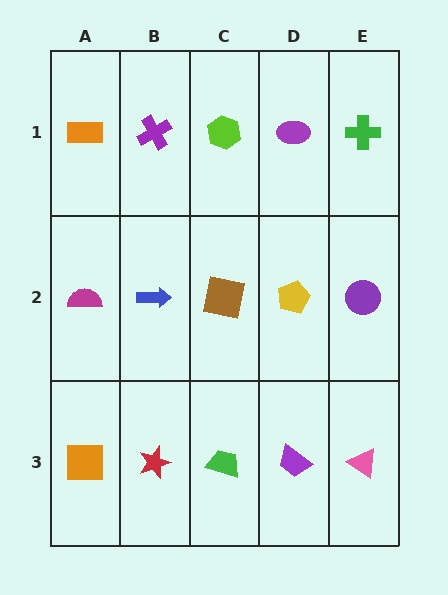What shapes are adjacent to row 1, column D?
A yellow pentagon (row 2, column D), a lime hexagon (row 1, column C), a green cross (row 1, column E).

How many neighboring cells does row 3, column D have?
3.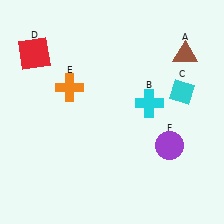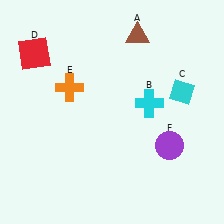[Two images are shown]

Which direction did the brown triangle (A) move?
The brown triangle (A) moved left.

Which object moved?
The brown triangle (A) moved left.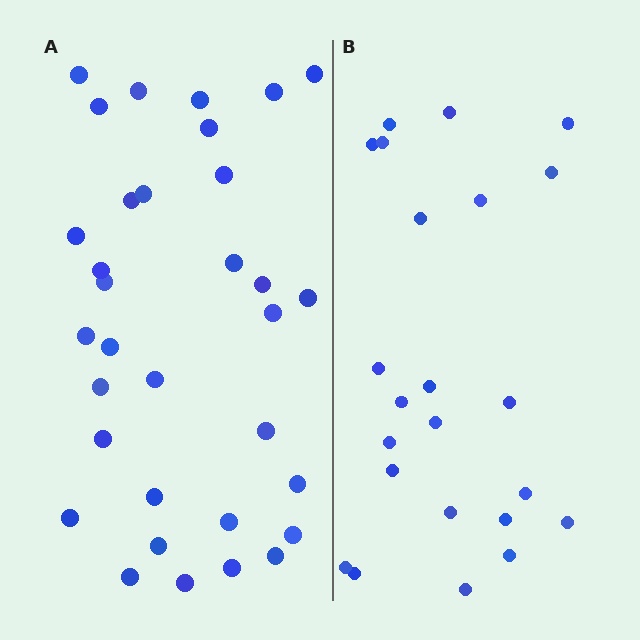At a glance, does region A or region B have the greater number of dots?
Region A (the left region) has more dots.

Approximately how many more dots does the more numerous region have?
Region A has roughly 10 or so more dots than region B.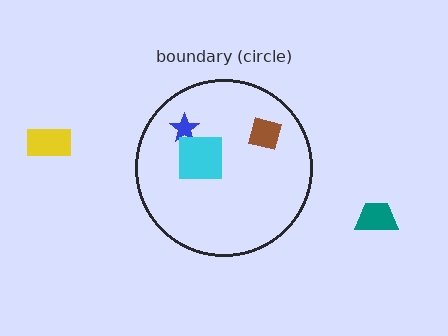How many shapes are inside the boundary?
3 inside, 2 outside.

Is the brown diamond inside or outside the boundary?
Inside.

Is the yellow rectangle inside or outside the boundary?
Outside.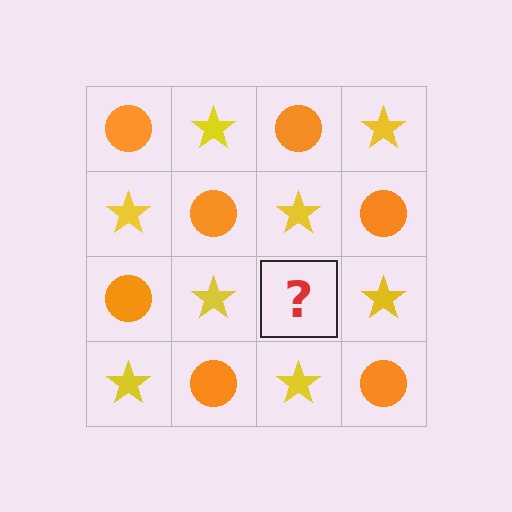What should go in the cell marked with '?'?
The missing cell should contain an orange circle.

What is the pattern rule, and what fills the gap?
The rule is that it alternates orange circle and yellow star in a checkerboard pattern. The gap should be filled with an orange circle.